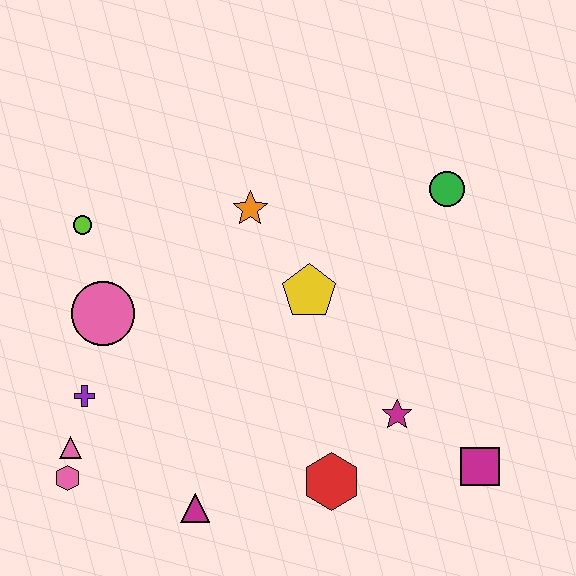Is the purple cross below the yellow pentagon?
Yes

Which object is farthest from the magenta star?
The lime circle is farthest from the magenta star.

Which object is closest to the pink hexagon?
The pink triangle is closest to the pink hexagon.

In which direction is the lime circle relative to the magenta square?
The lime circle is to the left of the magenta square.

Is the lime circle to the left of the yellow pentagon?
Yes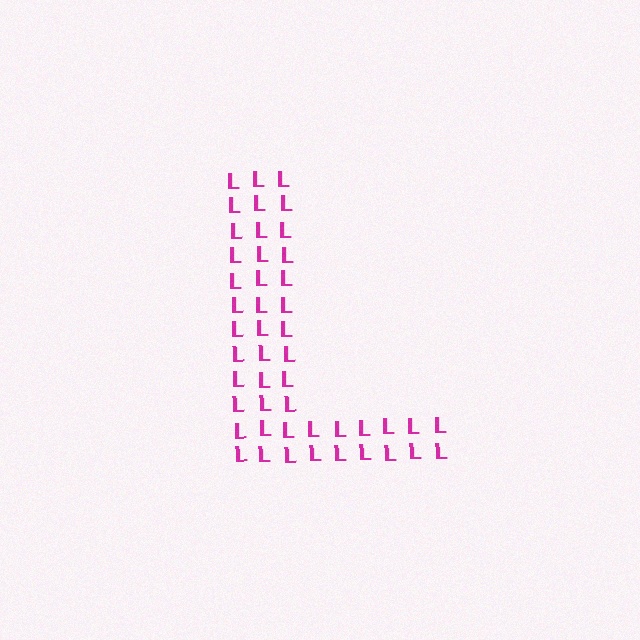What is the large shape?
The large shape is the letter L.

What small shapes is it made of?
It is made of small letter L's.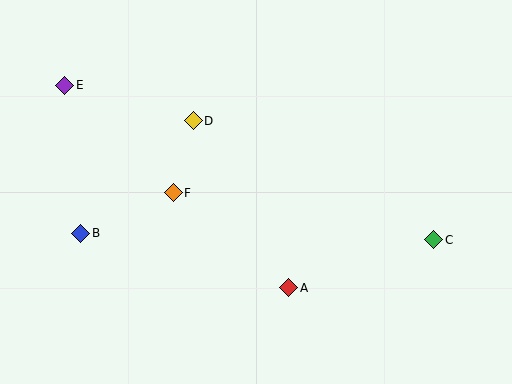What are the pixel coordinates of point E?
Point E is at (65, 85).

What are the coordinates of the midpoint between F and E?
The midpoint between F and E is at (119, 139).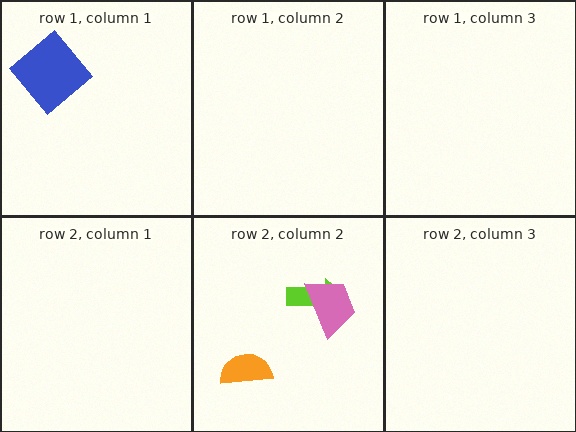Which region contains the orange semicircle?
The row 2, column 2 region.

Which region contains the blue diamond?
The row 1, column 1 region.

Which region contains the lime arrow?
The row 2, column 2 region.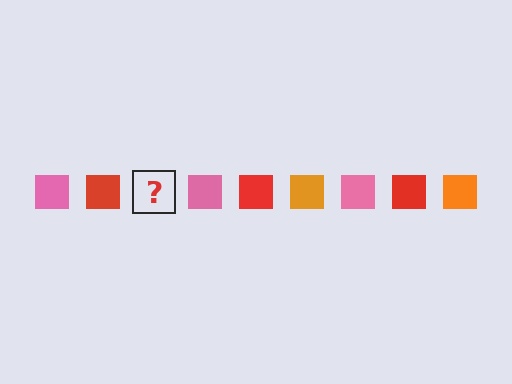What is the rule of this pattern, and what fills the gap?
The rule is that the pattern cycles through pink, red, orange squares. The gap should be filled with an orange square.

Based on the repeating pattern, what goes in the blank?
The blank should be an orange square.